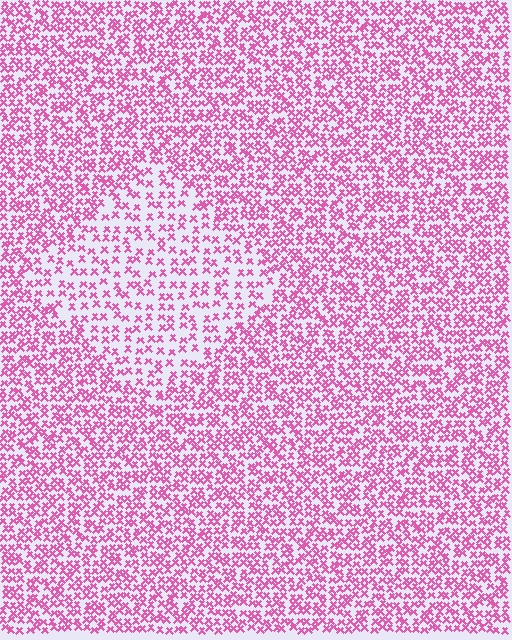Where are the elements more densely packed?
The elements are more densely packed outside the diamond boundary.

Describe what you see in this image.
The image contains small pink elements arranged at two different densities. A diamond-shaped region is visible where the elements are less densely packed than the surrounding area.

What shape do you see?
I see a diamond.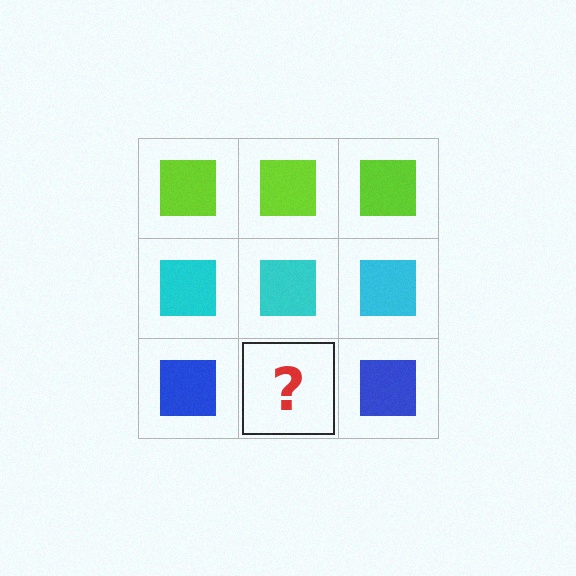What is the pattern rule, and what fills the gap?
The rule is that each row has a consistent color. The gap should be filled with a blue square.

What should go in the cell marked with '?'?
The missing cell should contain a blue square.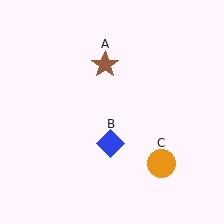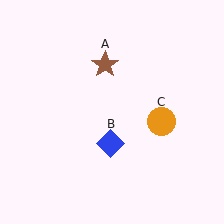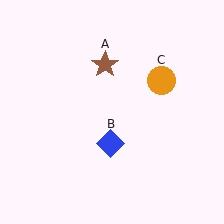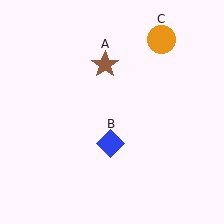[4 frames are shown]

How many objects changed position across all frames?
1 object changed position: orange circle (object C).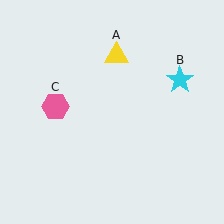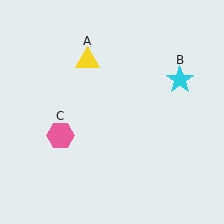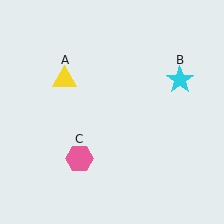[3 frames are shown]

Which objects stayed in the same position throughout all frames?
Cyan star (object B) remained stationary.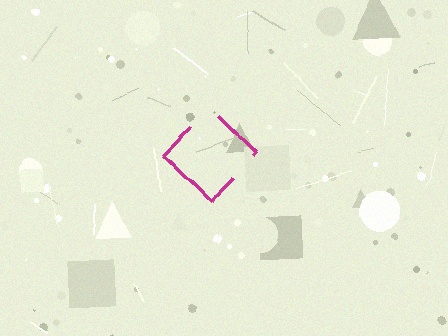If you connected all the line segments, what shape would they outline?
They would outline a diamond.